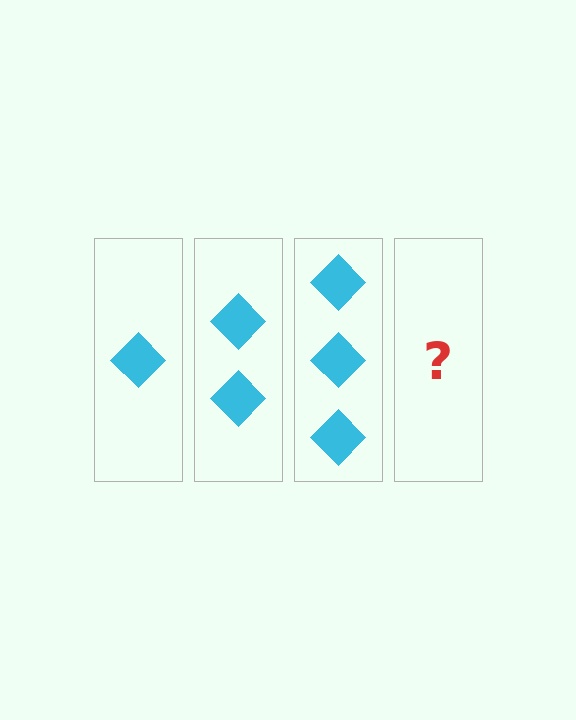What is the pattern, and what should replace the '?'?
The pattern is that each step adds one more diamond. The '?' should be 4 diamonds.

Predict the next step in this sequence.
The next step is 4 diamonds.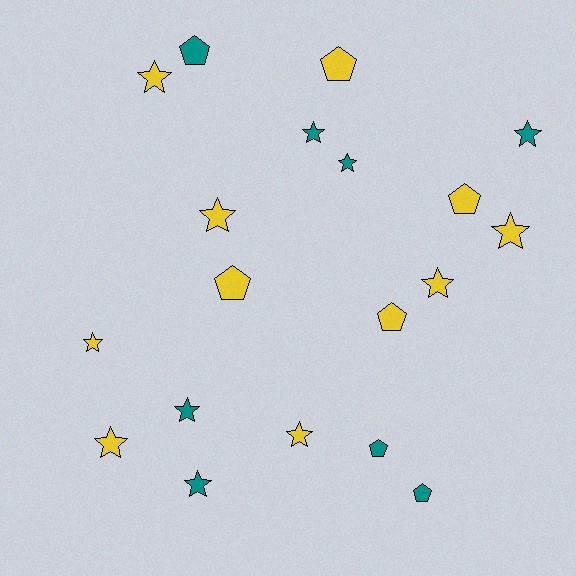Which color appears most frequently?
Yellow, with 11 objects.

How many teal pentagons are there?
There are 3 teal pentagons.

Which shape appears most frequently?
Star, with 12 objects.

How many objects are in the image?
There are 19 objects.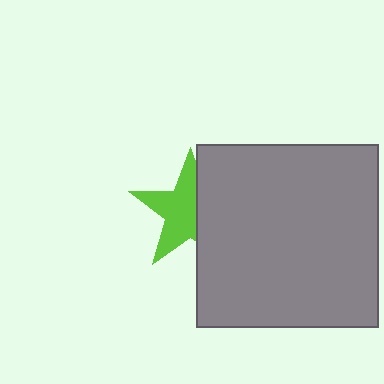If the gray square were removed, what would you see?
You would see the complete lime star.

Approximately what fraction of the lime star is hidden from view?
Roughly 41% of the lime star is hidden behind the gray square.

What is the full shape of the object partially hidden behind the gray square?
The partially hidden object is a lime star.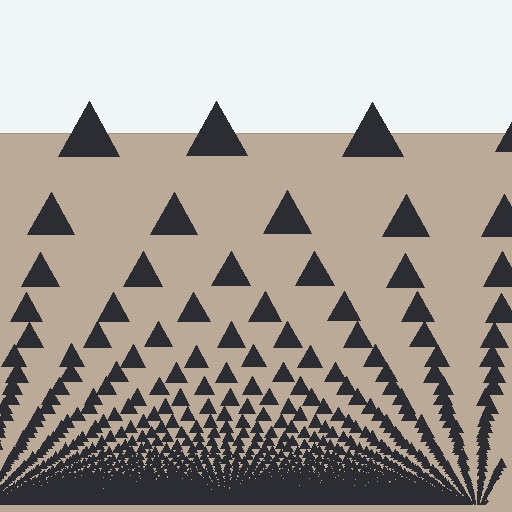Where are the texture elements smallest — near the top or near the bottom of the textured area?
Near the bottom.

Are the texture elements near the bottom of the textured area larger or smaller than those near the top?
Smaller. The gradient is inverted — elements near the bottom are smaller and denser.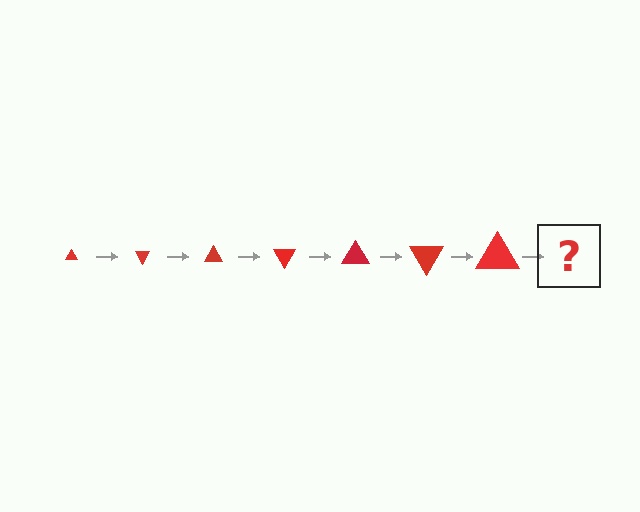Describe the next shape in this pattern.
It should be a triangle, larger than the previous one and rotated 420 degrees from the start.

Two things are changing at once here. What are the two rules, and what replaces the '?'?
The two rules are that the triangle grows larger each step and it rotates 60 degrees each step. The '?' should be a triangle, larger than the previous one and rotated 420 degrees from the start.